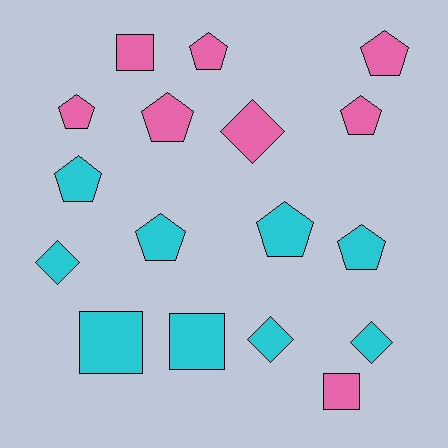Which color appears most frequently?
Cyan, with 9 objects.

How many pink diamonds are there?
There is 1 pink diamond.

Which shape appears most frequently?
Pentagon, with 9 objects.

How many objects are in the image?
There are 17 objects.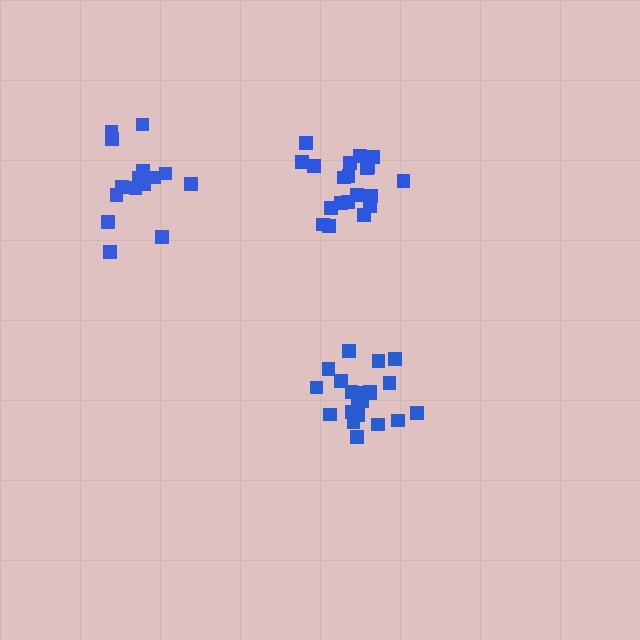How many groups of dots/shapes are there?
There are 3 groups.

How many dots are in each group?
Group 1: 20 dots, Group 2: 15 dots, Group 3: 21 dots (56 total).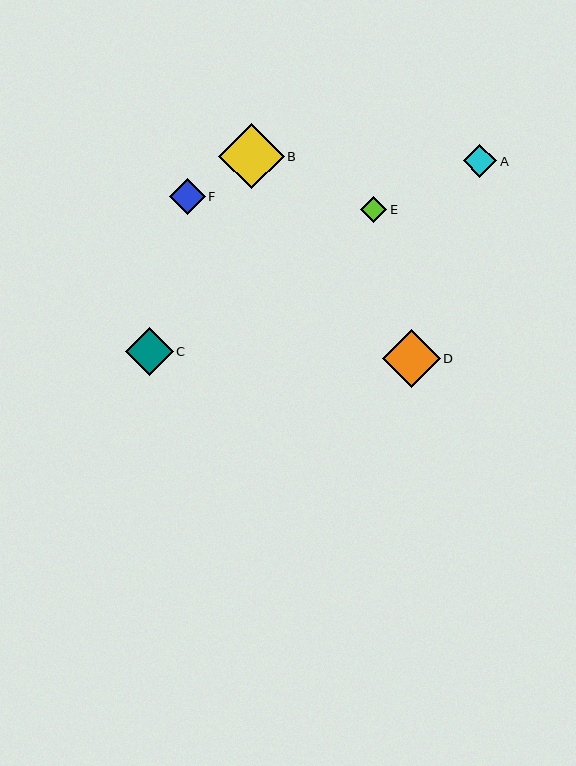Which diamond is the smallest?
Diamond E is the smallest with a size of approximately 26 pixels.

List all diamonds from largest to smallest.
From largest to smallest: B, D, C, F, A, E.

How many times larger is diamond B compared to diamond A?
Diamond B is approximately 2.0 times the size of diamond A.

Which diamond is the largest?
Diamond B is the largest with a size of approximately 65 pixels.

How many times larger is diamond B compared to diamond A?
Diamond B is approximately 2.0 times the size of diamond A.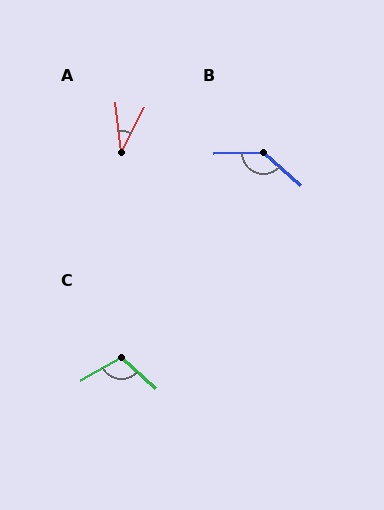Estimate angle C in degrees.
Approximately 109 degrees.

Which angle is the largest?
B, at approximately 138 degrees.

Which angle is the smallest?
A, at approximately 34 degrees.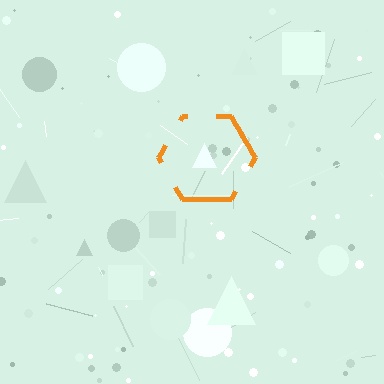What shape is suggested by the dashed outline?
The dashed outline suggests a hexagon.